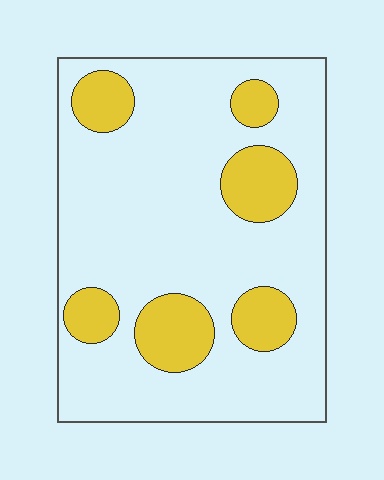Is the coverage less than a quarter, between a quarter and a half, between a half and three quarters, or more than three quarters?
Less than a quarter.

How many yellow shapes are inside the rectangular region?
6.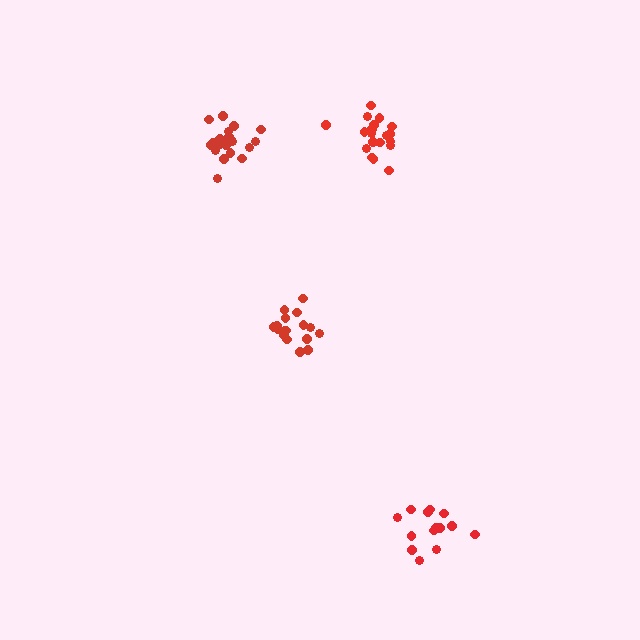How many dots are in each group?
Group 1: 20 dots, Group 2: 17 dots, Group 3: 14 dots, Group 4: 20 dots (71 total).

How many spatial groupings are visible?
There are 4 spatial groupings.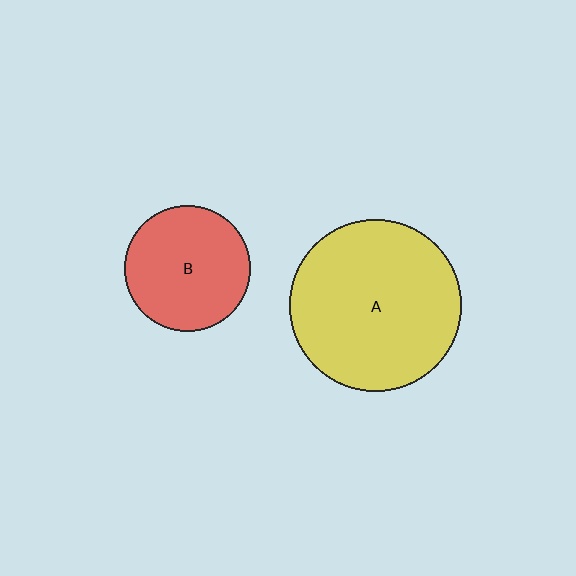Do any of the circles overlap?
No, none of the circles overlap.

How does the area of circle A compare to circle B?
Approximately 1.9 times.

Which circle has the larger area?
Circle A (yellow).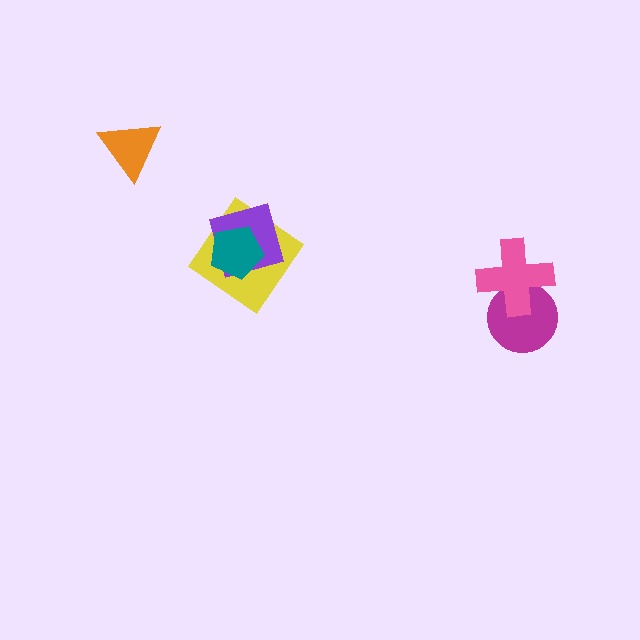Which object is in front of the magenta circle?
The pink cross is in front of the magenta circle.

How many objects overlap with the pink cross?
1 object overlaps with the pink cross.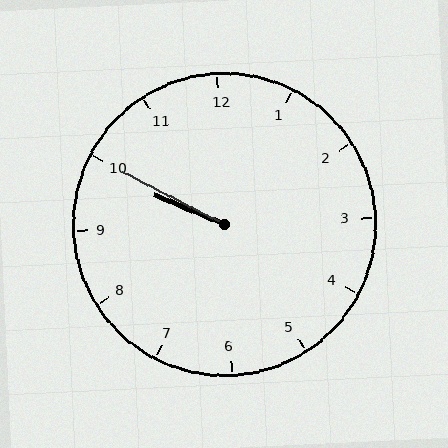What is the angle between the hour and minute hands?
Approximately 5 degrees.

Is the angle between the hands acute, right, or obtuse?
It is acute.